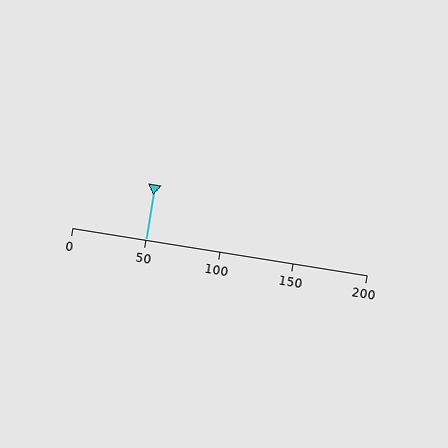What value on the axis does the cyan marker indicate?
The marker indicates approximately 50.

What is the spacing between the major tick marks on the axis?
The major ticks are spaced 50 apart.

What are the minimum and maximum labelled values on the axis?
The axis runs from 0 to 200.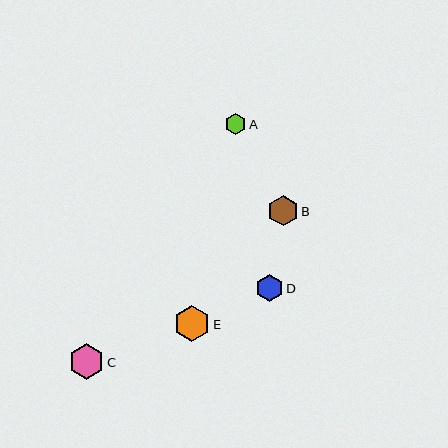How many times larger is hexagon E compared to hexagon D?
Hexagon E is approximately 1.3 times the size of hexagon D.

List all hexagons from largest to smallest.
From largest to smallest: E, C, B, D, A.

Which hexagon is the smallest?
Hexagon A is the smallest with a size of approximately 21 pixels.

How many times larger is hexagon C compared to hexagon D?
Hexagon C is approximately 1.3 times the size of hexagon D.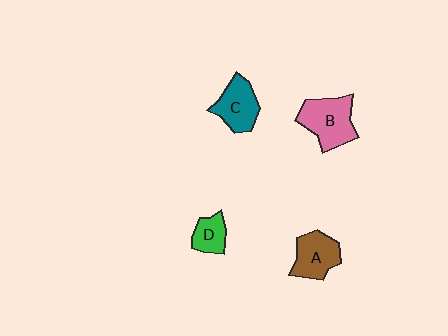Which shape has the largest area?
Shape B (pink).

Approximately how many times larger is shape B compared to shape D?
Approximately 2.0 times.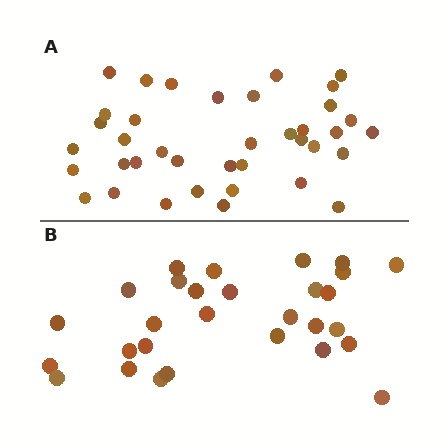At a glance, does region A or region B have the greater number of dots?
Region A (the top region) has more dots.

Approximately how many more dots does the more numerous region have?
Region A has roughly 8 or so more dots than region B.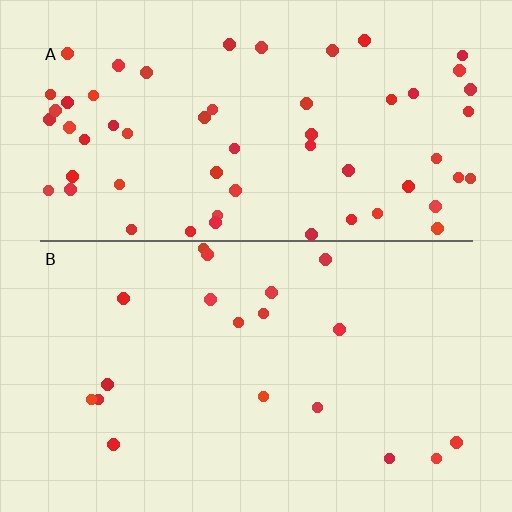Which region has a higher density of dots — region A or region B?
A (the top).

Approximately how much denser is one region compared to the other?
Approximately 3.2× — region A over region B.